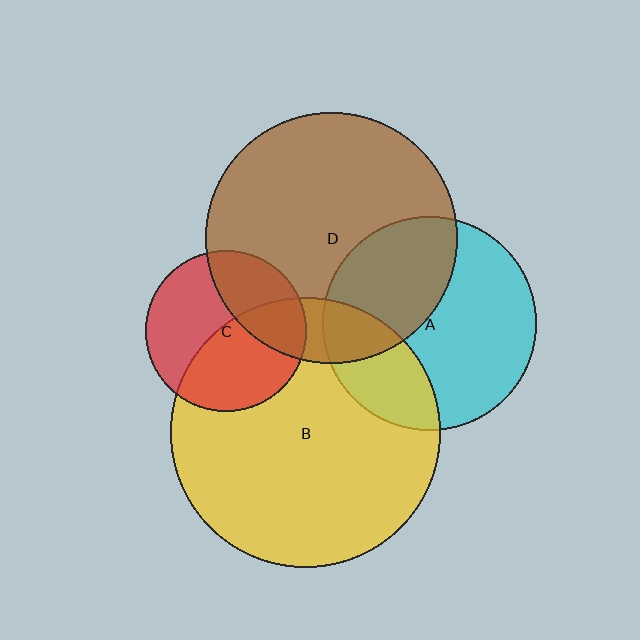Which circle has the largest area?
Circle B (yellow).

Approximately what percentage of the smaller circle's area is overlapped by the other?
Approximately 50%.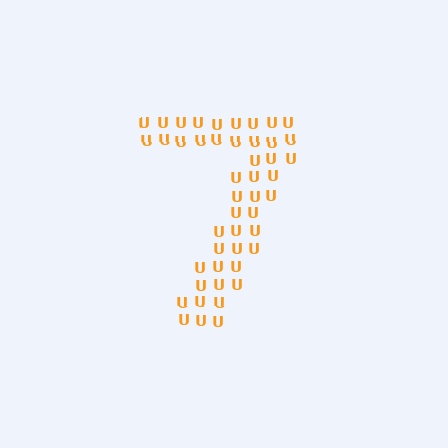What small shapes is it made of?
It is made of small letter U's.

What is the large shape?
The large shape is the digit 7.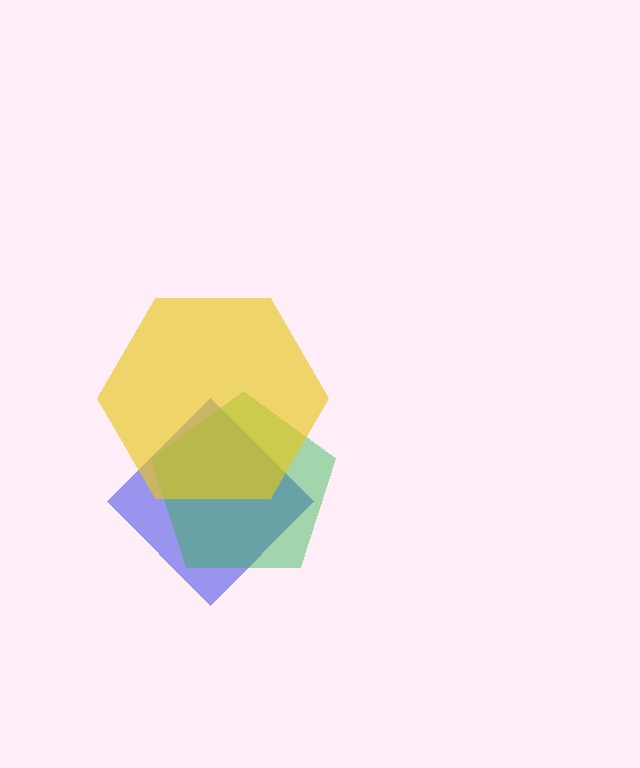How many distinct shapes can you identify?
There are 3 distinct shapes: a blue diamond, a green pentagon, a yellow hexagon.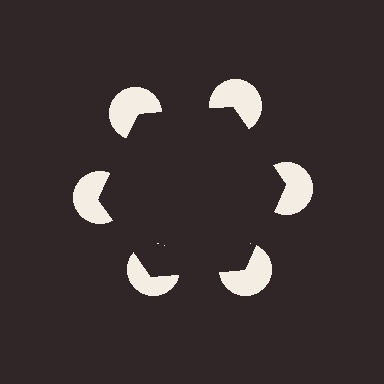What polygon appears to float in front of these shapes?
An illusory hexagon — its edges are inferred from the aligned wedge cuts in the pac-man discs, not physically drawn.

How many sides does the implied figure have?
6 sides.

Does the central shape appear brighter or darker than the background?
It typically appears slightly darker than the background, even though no actual brightness change is drawn.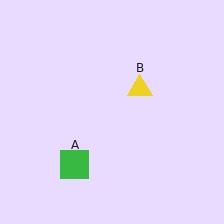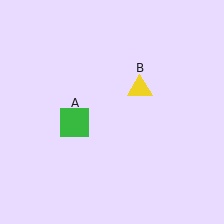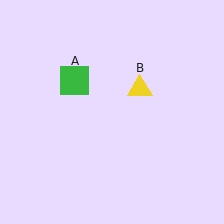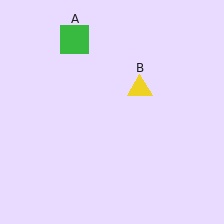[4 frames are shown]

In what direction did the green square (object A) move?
The green square (object A) moved up.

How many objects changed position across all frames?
1 object changed position: green square (object A).